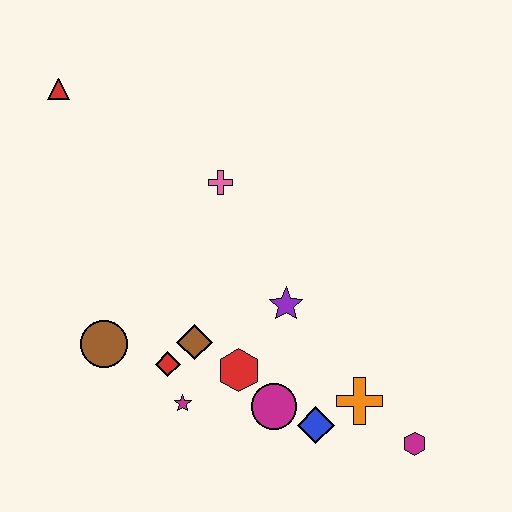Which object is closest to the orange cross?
The blue diamond is closest to the orange cross.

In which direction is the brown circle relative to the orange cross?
The brown circle is to the left of the orange cross.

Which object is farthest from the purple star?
The red triangle is farthest from the purple star.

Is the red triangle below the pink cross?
No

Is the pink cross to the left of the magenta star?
No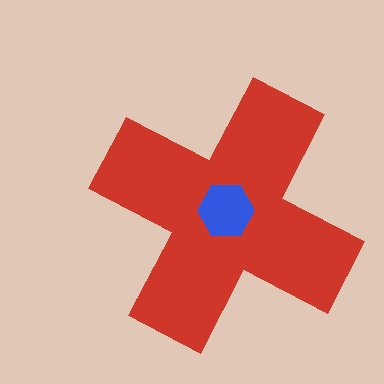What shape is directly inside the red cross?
The blue hexagon.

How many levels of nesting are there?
2.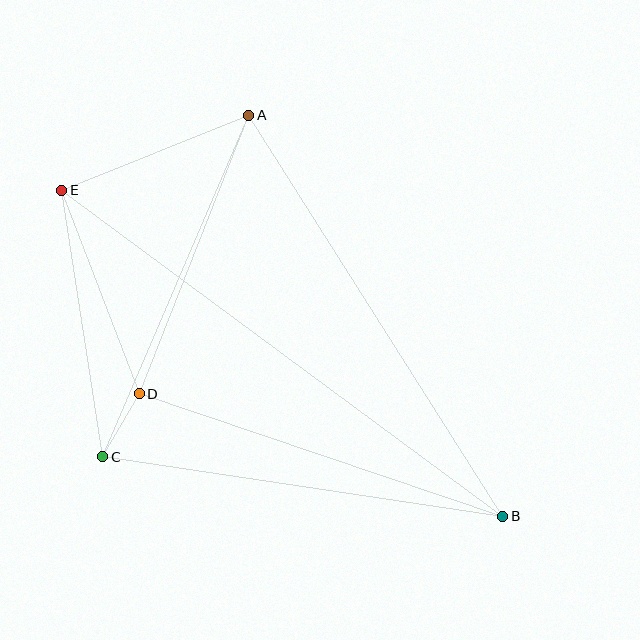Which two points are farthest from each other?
Points B and E are farthest from each other.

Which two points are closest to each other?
Points C and D are closest to each other.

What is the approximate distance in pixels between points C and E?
The distance between C and E is approximately 269 pixels.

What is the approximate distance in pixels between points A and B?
The distance between A and B is approximately 475 pixels.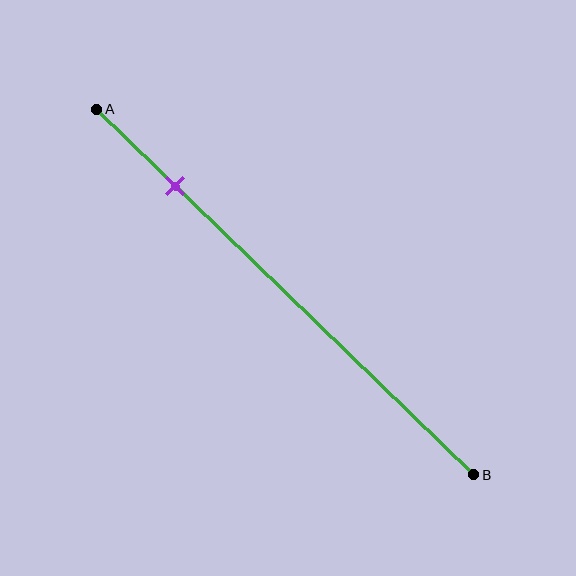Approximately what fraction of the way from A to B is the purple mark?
The purple mark is approximately 20% of the way from A to B.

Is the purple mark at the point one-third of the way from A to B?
No, the mark is at about 20% from A, not at the 33% one-third point.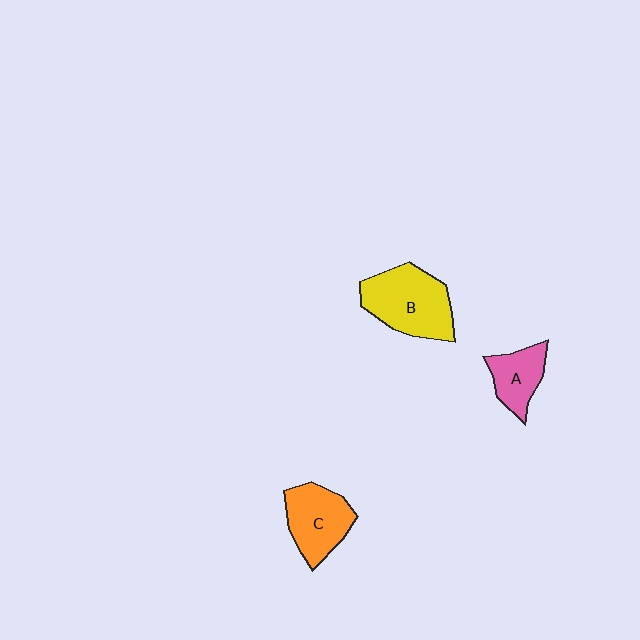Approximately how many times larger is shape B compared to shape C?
Approximately 1.3 times.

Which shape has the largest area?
Shape B (yellow).